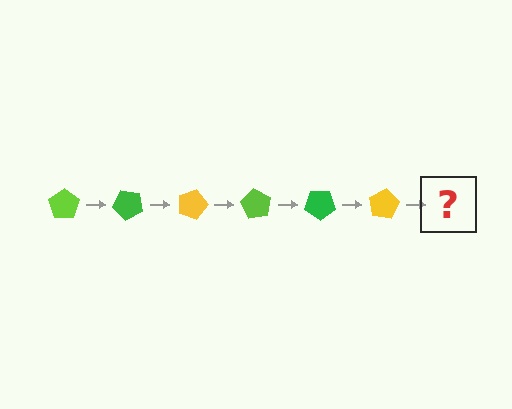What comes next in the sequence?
The next element should be a lime pentagon, rotated 270 degrees from the start.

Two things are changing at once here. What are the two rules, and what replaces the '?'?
The two rules are that it rotates 45 degrees each step and the color cycles through lime, green, and yellow. The '?' should be a lime pentagon, rotated 270 degrees from the start.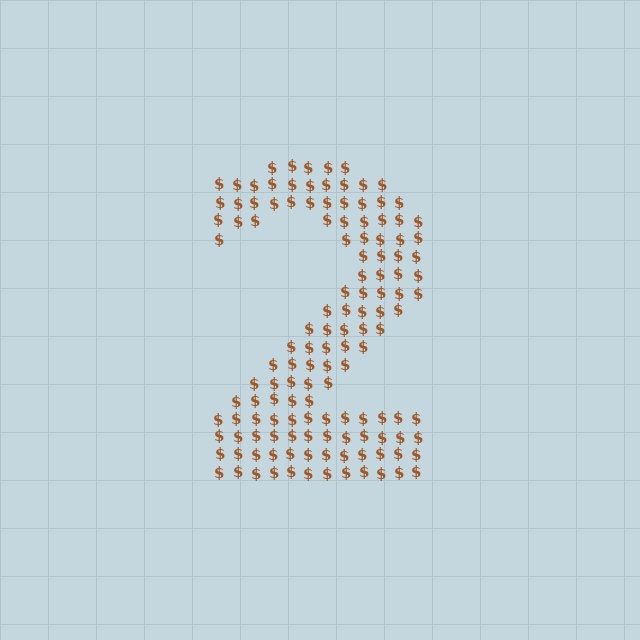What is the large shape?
The large shape is the digit 2.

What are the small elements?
The small elements are dollar signs.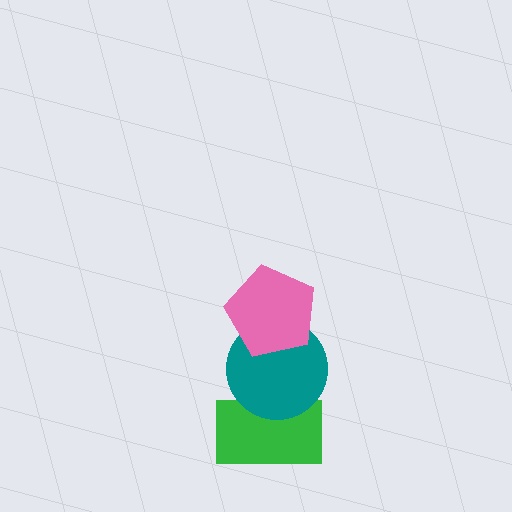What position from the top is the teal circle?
The teal circle is 2nd from the top.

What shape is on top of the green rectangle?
The teal circle is on top of the green rectangle.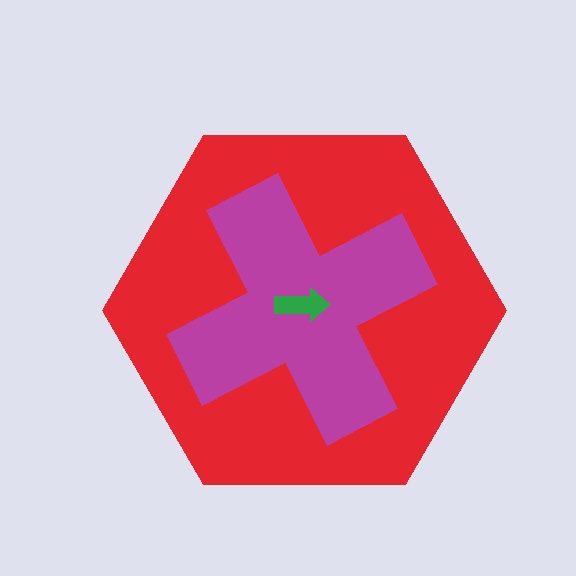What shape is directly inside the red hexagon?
The magenta cross.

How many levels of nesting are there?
3.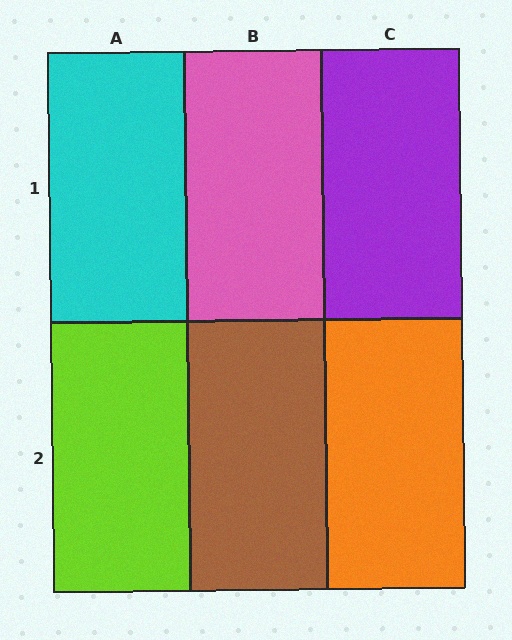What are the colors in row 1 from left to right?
Cyan, pink, purple.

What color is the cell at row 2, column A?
Lime.